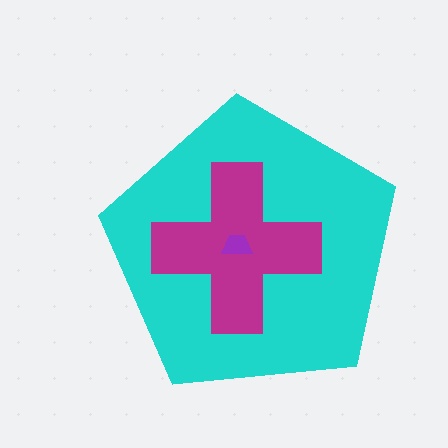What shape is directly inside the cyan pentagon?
The magenta cross.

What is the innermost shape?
The purple trapezoid.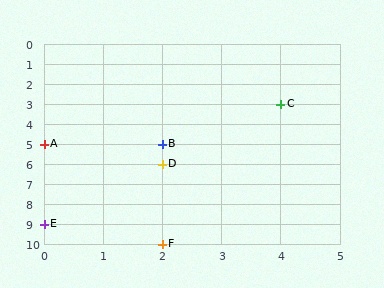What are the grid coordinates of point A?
Point A is at grid coordinates (0, 5).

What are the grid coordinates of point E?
Point E is at grid coordinates (0, 9).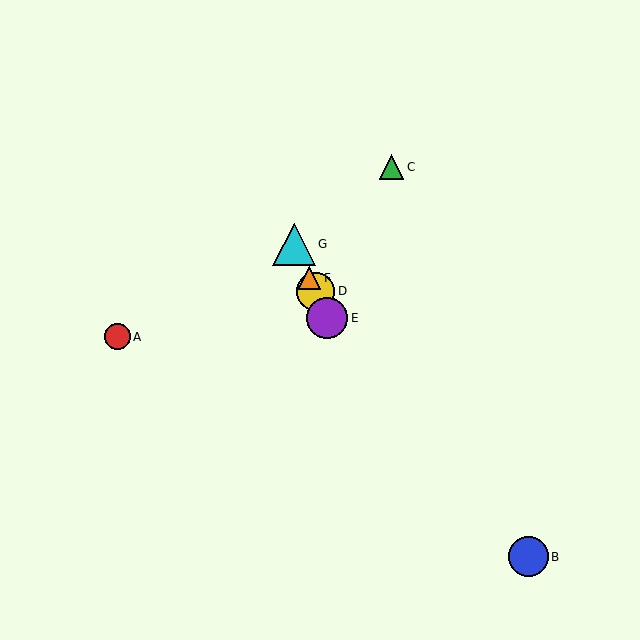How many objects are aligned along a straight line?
4 objects (D, E, F, G) are aligned along a straight line.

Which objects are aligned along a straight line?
Objects D, E, F, G are aligned along a straight line.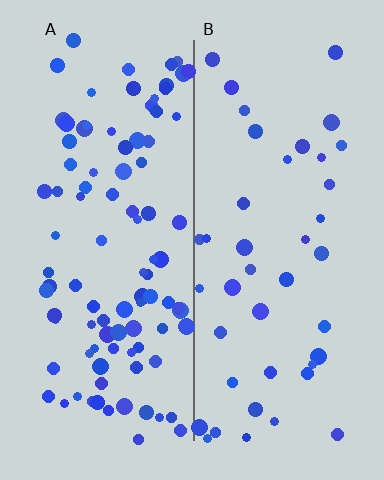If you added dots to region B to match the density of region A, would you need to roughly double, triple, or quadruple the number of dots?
Approximately double.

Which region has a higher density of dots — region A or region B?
A (the left).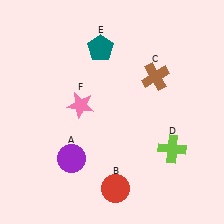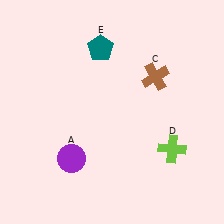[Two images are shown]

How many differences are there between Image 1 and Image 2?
There are 2 differences between the two images.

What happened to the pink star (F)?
The pink star (F) was removed in Image 2. It was in the top-left area of Image 1.